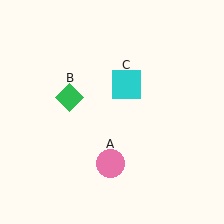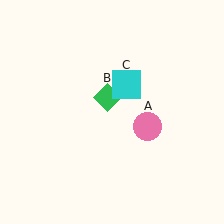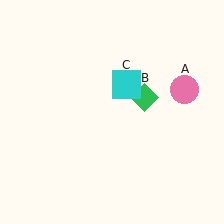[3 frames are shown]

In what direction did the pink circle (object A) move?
The pink circle (object A) moved up and to the right.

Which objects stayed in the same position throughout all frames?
Cyan square (object C) remained stationary.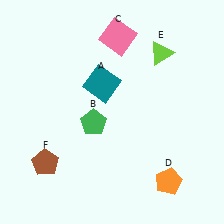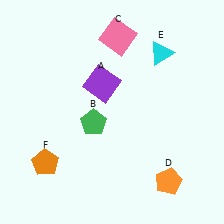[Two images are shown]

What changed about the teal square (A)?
In Image 1, A is teal. In Image 2, it changed to purple.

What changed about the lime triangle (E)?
In Image 1, E is lime. In Image 2, it changed to cyan.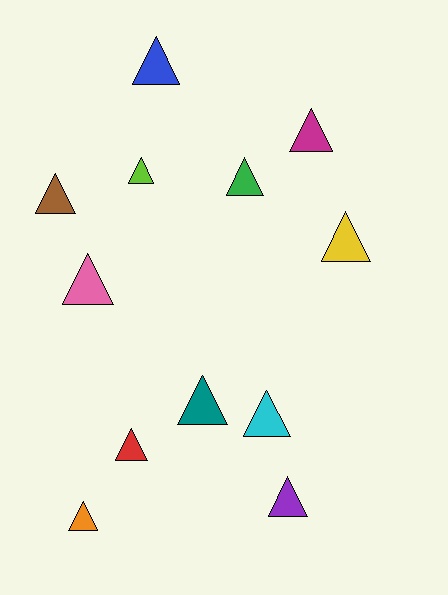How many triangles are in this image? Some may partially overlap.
There are 12 triangles.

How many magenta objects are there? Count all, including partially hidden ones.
There is 1 magenta object.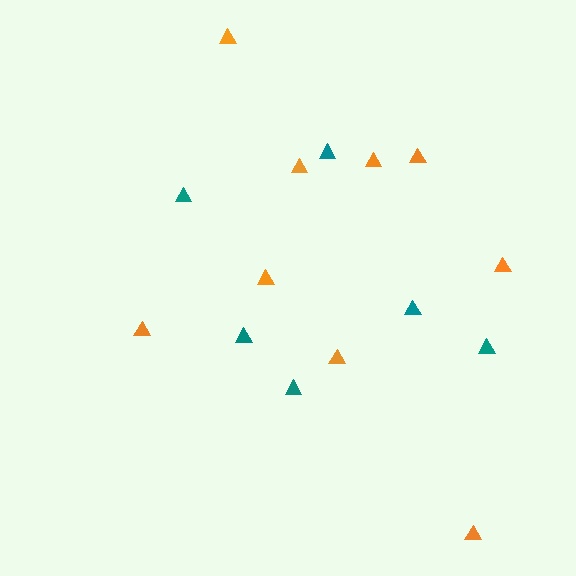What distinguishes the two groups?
There are 2 groups: one group of orange triangles (9) and one group of teal triangles (6).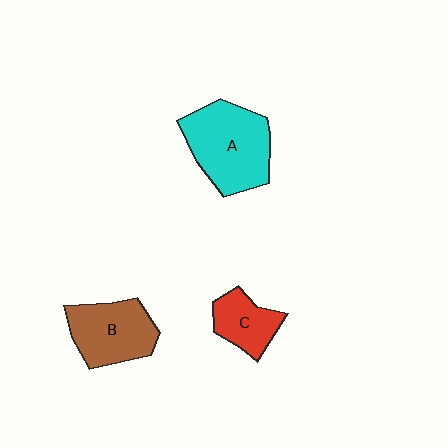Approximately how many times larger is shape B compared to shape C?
Approximately 1.6 times.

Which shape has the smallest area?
Shape C (red).